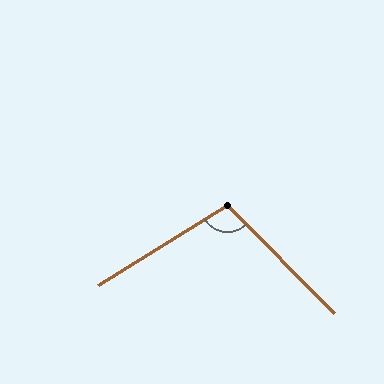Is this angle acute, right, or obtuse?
It is obtuse.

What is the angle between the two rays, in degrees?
Approximately 103 degrees.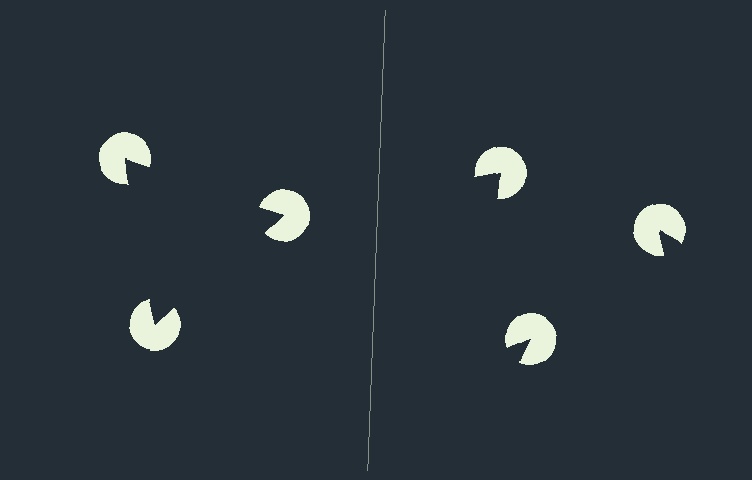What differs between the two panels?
The pac-man discs are positioned identically on both sides; only the wedge orientations differ. On the left they align to a triangle; on the right they are misaligned.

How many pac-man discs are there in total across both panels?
6 — 3 on each side.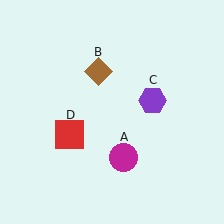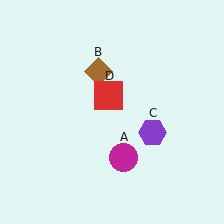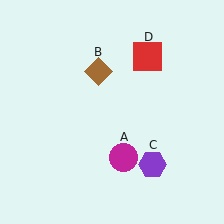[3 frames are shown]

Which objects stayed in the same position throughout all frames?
Magenta circle (object A) and brown diamond (object B) remained stationary.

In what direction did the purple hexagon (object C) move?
The purple hexagon (object C) moved down.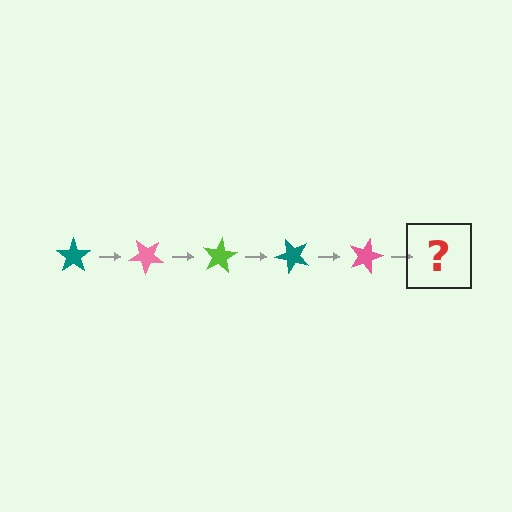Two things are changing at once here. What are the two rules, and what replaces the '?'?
The two rules are that it rotates 40 degrees each step and the color cycles through teal, pink, and lime. The '?' should be a lime star, rotated 200 degrees from the start.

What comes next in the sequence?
The next element should be a lime star, rotated 200 degrees from the start.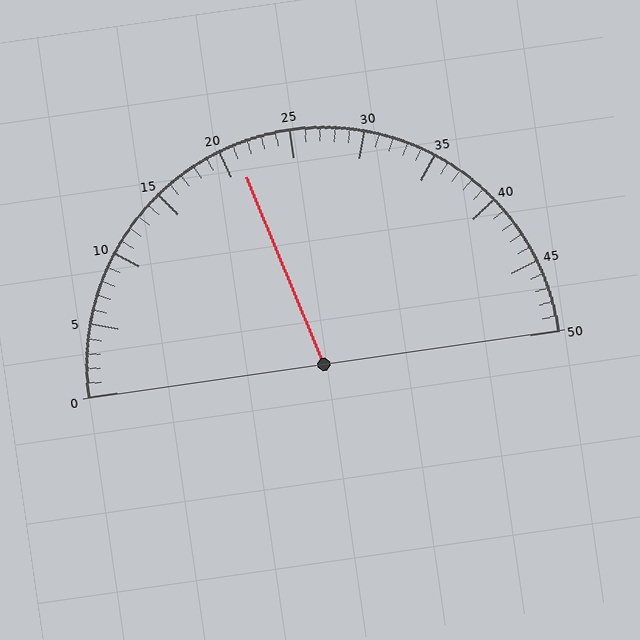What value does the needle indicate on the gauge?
The needle indicates approximately 21.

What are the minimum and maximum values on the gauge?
The gauge ranges from 0 to 50.